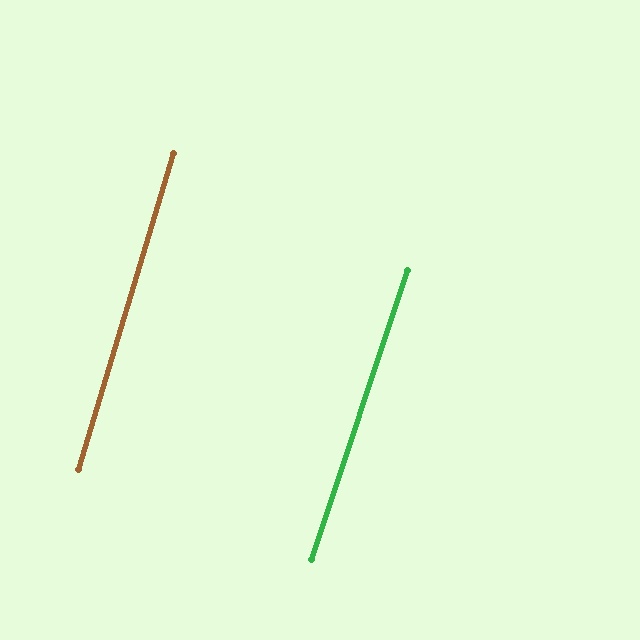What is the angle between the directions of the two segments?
Approximately 2 degrees.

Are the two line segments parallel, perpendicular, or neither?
Parallel — their directions differ by only 1.5°.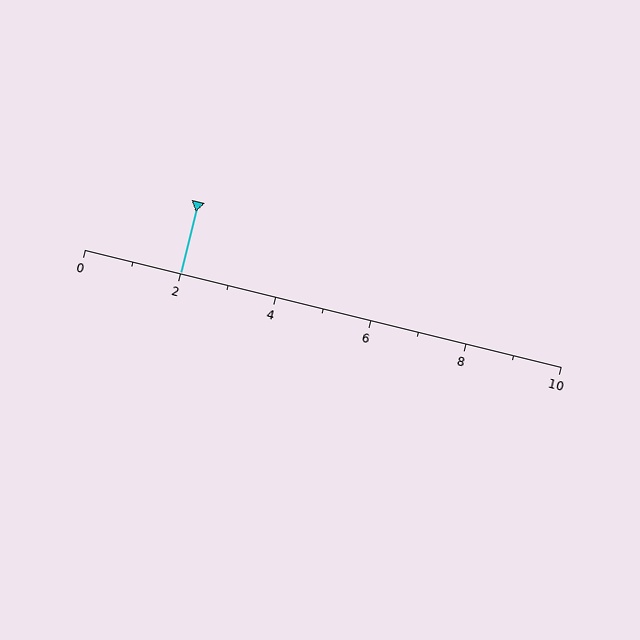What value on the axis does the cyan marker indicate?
The marker indicates approximately 2.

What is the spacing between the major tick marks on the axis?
The major ticks are spaced 2 apart.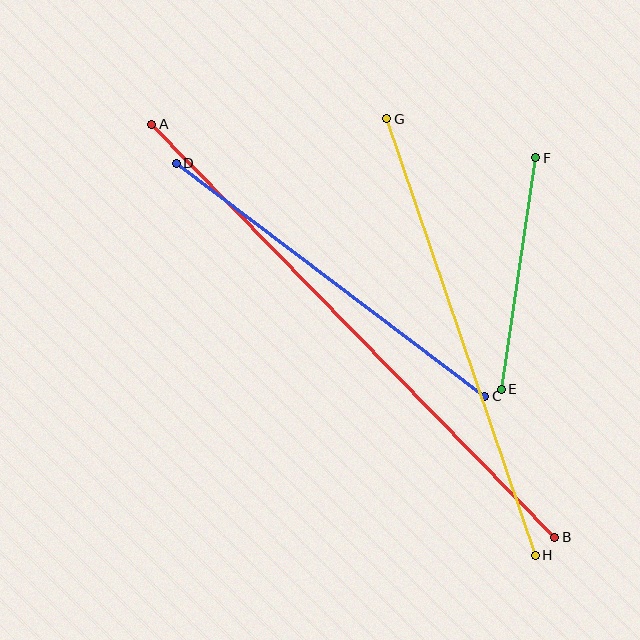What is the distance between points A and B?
The distance is approximately 577 pixels.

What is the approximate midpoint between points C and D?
The midpoint is at approximately (331, 280) pixels.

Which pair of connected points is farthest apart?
Points A and B are farthest apart.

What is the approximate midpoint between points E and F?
The midpoint is at approximately (518, 274) pixels.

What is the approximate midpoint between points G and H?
The midpoint is at approximately (461, 337) pixels.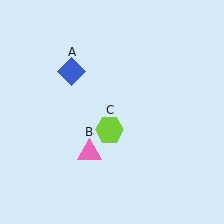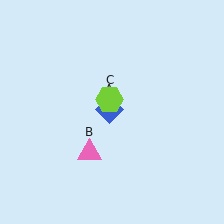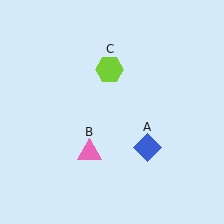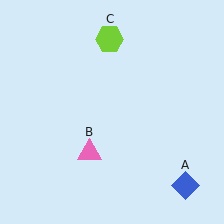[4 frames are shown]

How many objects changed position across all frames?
2 objects changed position: blue diamond (object A), lime hexagon (object C).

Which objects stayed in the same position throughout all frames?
Pink triangle (object B) remained stationary.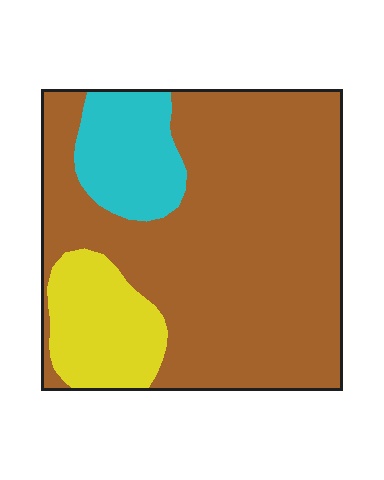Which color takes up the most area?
Brown, at roughly 70%.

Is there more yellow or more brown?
Brown.